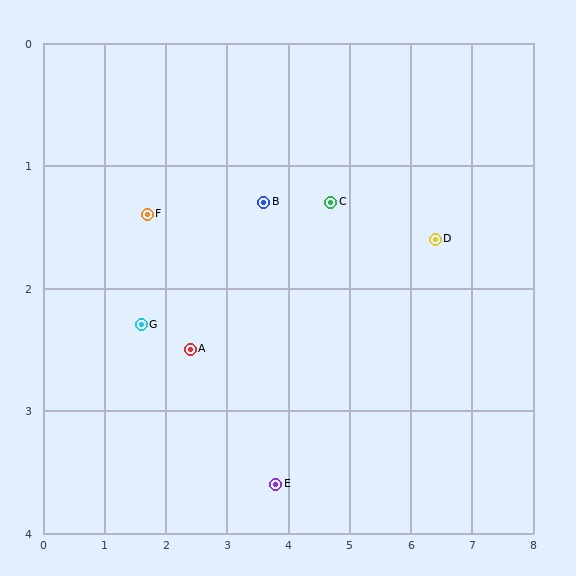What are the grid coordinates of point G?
Point G is at approximately (1.6, 2.3).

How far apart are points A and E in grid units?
Points A and E are about 1.8 grid units apart.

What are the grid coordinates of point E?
Point E is at approximately (3.8, 3.6).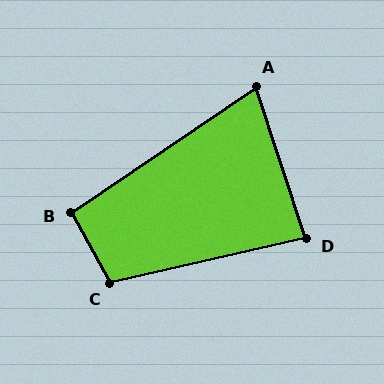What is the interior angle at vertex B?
Approximately 95 degrees (obtuse).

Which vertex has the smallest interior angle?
A, at approximately 74 degrees.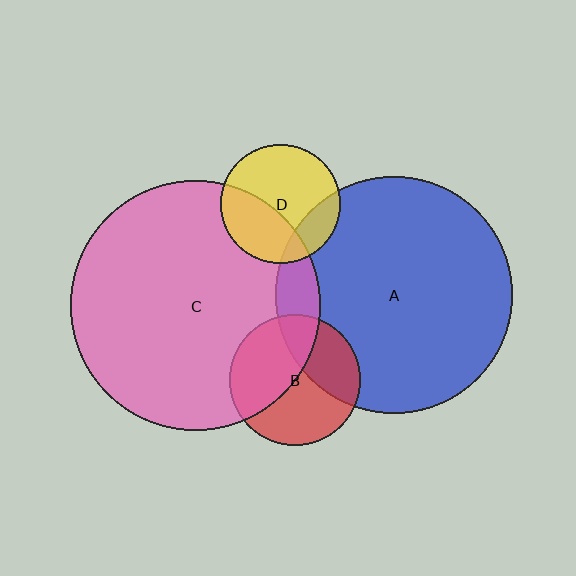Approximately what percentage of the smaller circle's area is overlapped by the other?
Approximately 45%.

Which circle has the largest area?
Circle C (pink).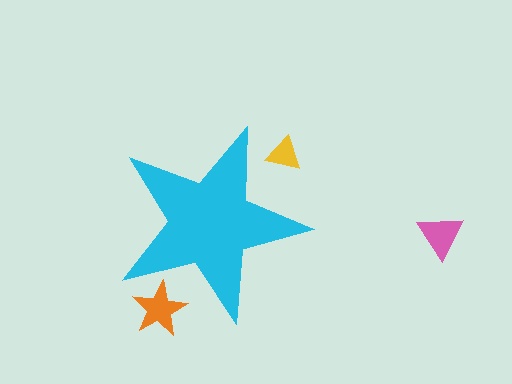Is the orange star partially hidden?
Yes, the orange star is partially hidden behind the cyan star.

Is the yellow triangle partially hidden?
Yes, the yellow triangle is partially hidden behind the cyan star.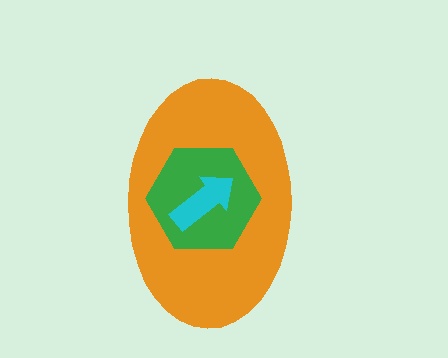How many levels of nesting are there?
3.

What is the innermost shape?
The cyan arrow.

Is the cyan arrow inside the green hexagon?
Yes.